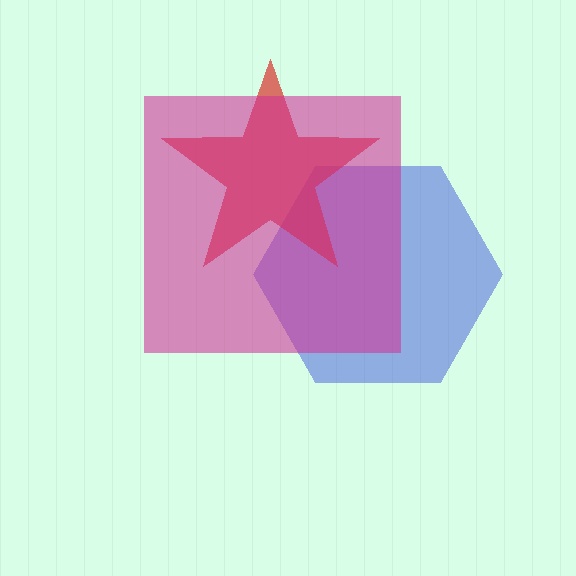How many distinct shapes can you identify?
There are 3 distinct shapes: a blue hexagon, a red star, a magenta square.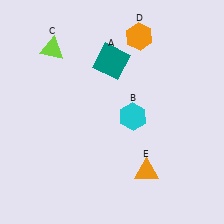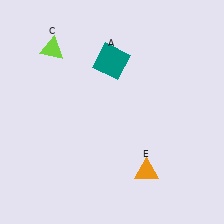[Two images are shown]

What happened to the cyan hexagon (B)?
The cyan hexagon (B) was removed in Image 2. It was in the bottom-right area of Image 1.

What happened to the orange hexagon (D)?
The orange hexagon (D) was removed in Image 2. It was in the top-right area of Image 1.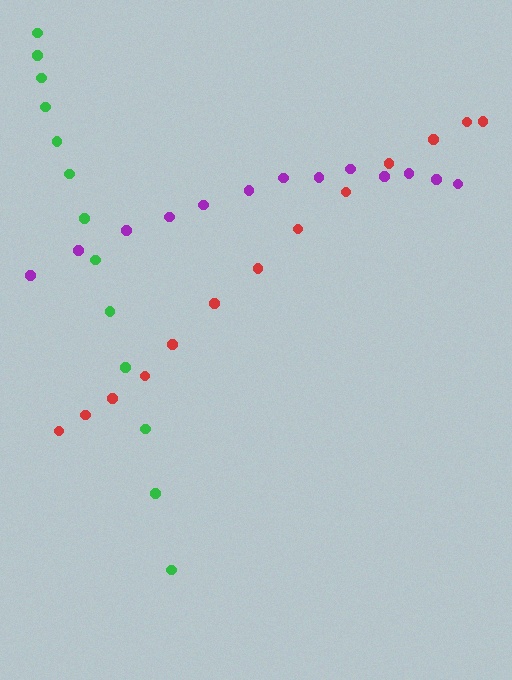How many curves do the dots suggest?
There are 3 distinct paths.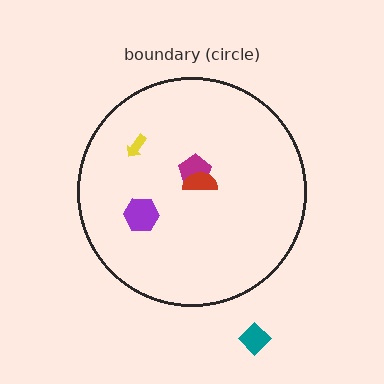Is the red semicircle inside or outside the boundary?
Inside.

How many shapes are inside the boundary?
4 inside, 1 outside.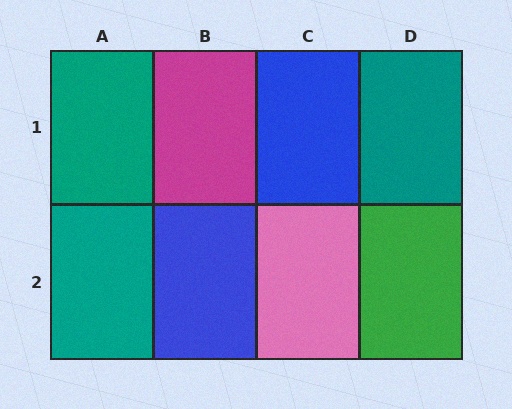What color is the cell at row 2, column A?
Teal.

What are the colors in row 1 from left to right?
Teal, magenta, blue, teal.